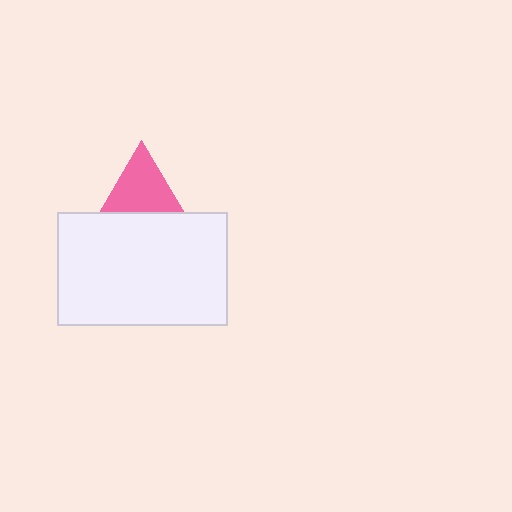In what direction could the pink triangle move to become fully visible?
The pink triangle could move up. That would shift it out from behind the white rectangle entirely.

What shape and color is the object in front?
The object in front is a white rectangle.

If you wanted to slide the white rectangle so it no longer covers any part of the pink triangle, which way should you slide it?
Slide it down — that is the most direct way to separate the two shapes.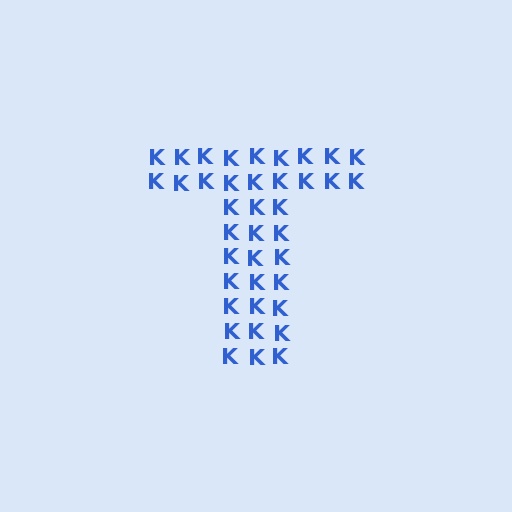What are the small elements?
The small elements are letter K's.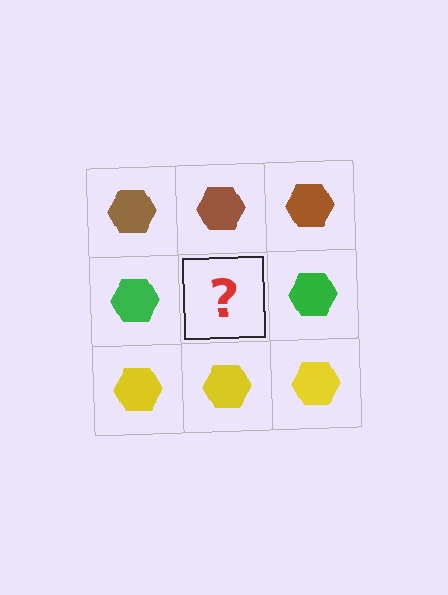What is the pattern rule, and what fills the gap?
The rule is that each row has a consistent color. The gap should be filled with a green hexagon.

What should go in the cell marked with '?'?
The missing cell should contain a green hexagon.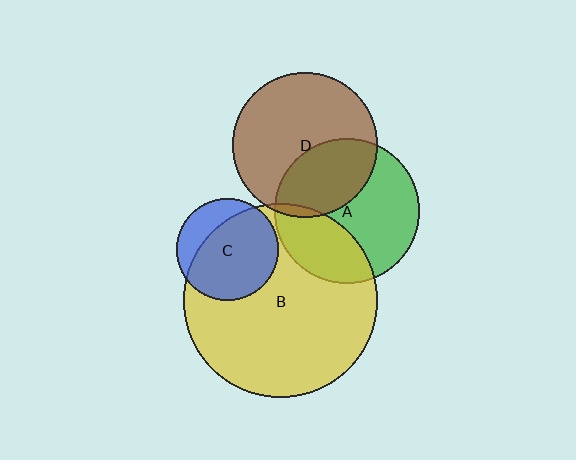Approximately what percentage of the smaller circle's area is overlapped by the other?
Approximately 75%.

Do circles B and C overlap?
Yes.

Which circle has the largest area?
Circle B (yellow).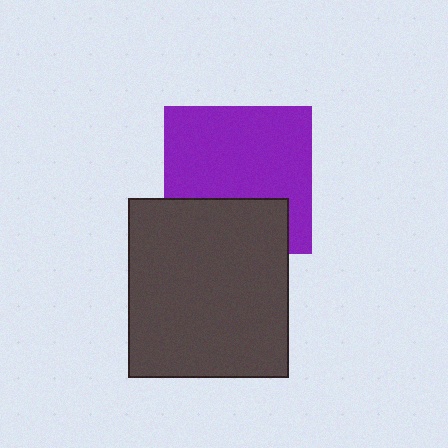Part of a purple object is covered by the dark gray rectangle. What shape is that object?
It is a square.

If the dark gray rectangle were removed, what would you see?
You would see the complete purple square.